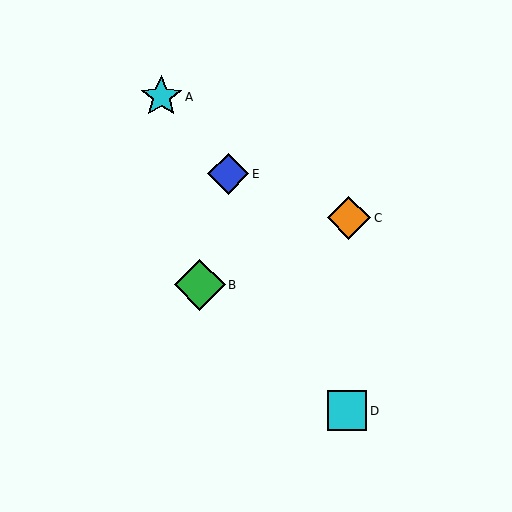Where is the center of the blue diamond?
The center of the blue diamond is at (228, 174).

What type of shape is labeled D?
Shape D is a cyan square.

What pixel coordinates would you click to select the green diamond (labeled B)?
Click at (200, 285) to select the green diamond B.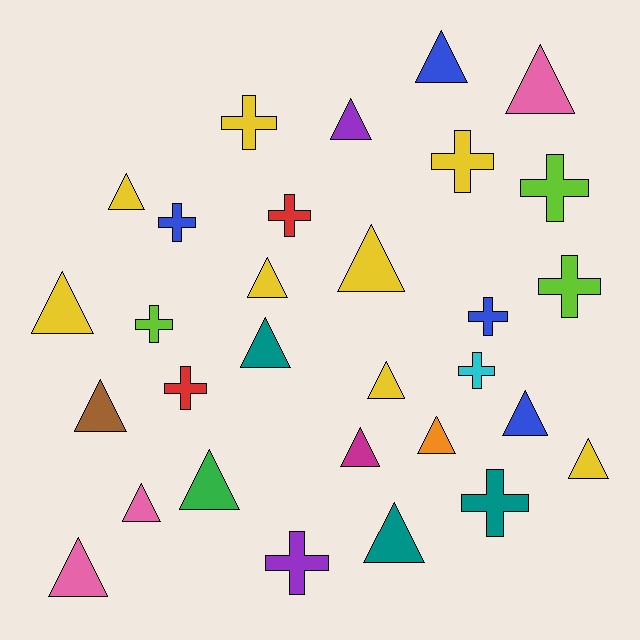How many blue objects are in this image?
There are 4 blue objects.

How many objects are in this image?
There are 30 objects.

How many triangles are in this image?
There are 18 triangles.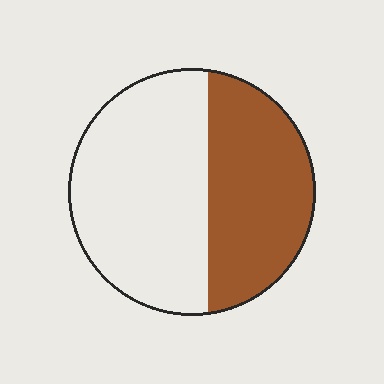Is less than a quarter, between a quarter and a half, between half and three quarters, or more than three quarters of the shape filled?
Between a quarter and a half.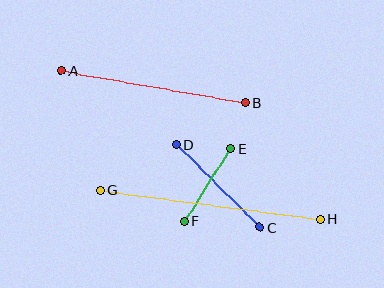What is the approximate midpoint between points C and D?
The midpoint is at approximately (218, 186) pixels.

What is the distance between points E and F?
The distance is approximately 86 pixels.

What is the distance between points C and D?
The distance is approximately 118 pixels.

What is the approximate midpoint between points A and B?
The midpoint is at approximately (153, 87) pixels.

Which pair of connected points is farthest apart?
Points G and H are farthest apart.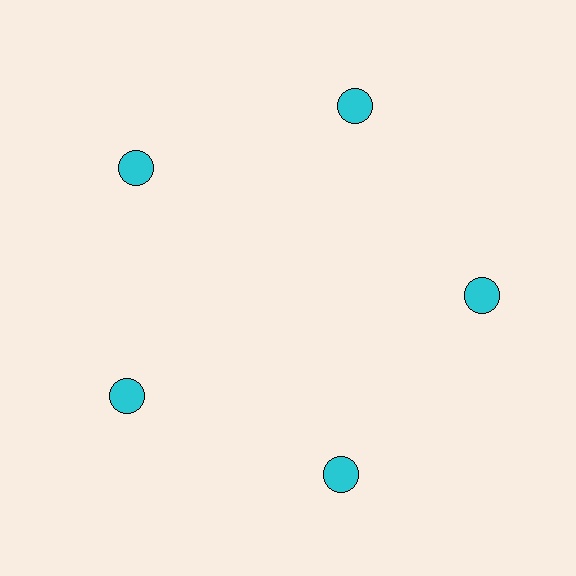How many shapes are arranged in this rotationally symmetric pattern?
There are 5 shapes, arranged in 5 groups of 1.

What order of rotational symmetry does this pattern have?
This pattern has 5-fold rotational symmetry.